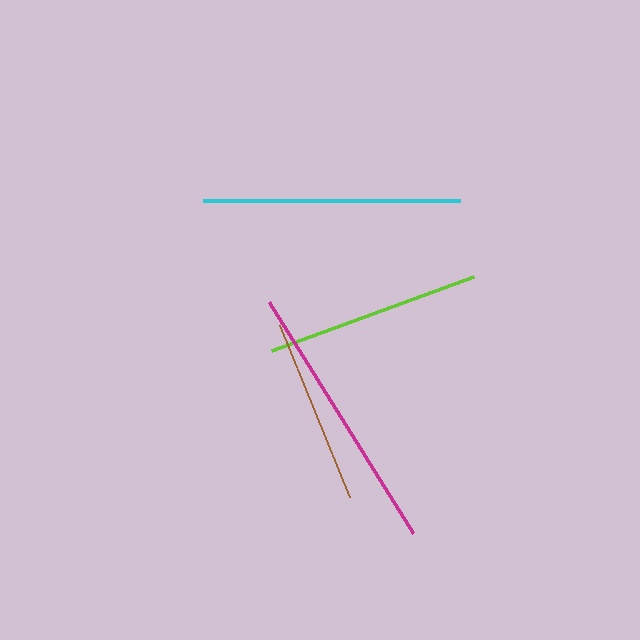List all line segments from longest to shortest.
From longest to shortest: magenta, cyan, lime, brown.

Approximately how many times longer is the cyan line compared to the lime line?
The cyan line is approximately 1.2 times the length of the lime line.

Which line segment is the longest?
The magenta line is the longest at approximately 272 pixels.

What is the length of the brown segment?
The brown segment is approximately 185 pixels long.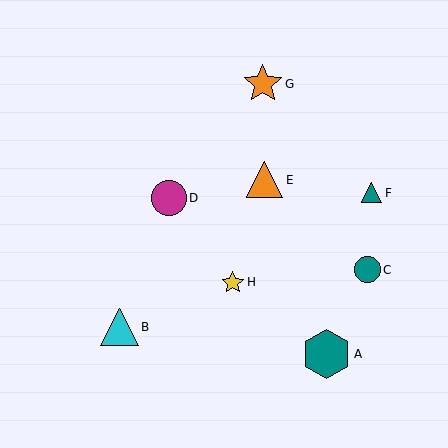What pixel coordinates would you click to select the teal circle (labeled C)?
Click at (367, 270) to select the teal circle C.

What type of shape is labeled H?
Shape H is a yellow star.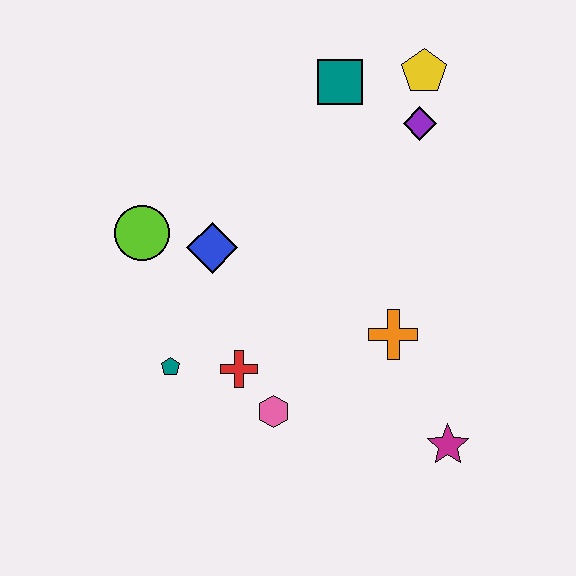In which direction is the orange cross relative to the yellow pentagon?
The orange cross is below the yellow pentagon.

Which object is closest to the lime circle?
The blue diamond is closest to the lime circle.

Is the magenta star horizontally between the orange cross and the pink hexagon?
No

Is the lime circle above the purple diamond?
No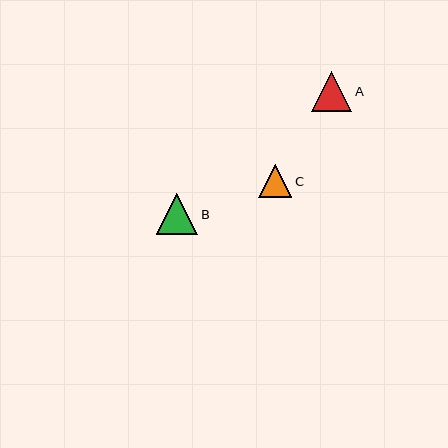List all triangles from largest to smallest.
From largest to smallest: B, A, C.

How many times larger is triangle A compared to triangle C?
Triangle A is approximately 1.2 times the size of triangle C.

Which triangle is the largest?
Triangle B is the largest with a size of approximately 41 pixels.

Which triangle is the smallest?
Triangle C is the smallest with a size of approximately 33 pixels.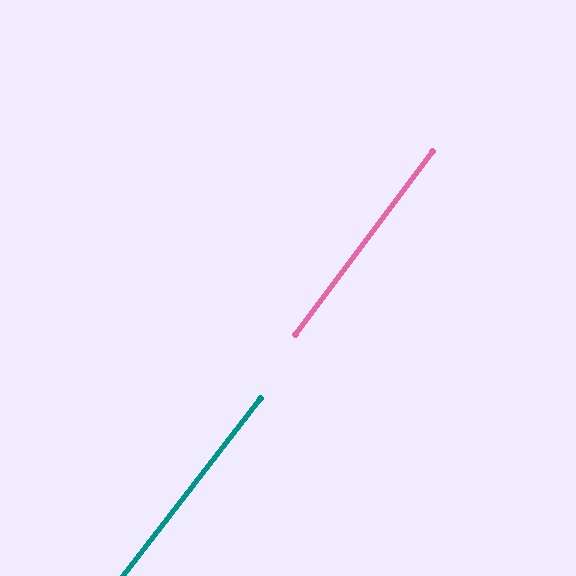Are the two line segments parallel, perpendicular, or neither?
Parallel — their directions differ by only 0.9°.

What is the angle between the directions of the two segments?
Approximately 1 degree.